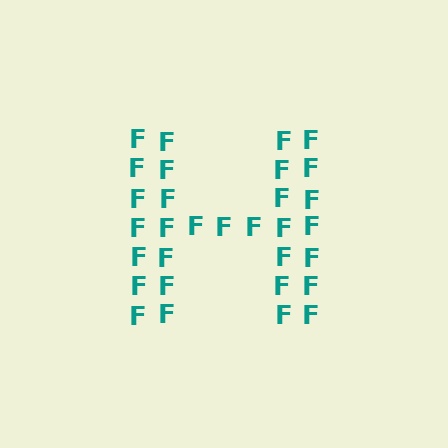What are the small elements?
The small elements are letter F's.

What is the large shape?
The large shape is the letter H.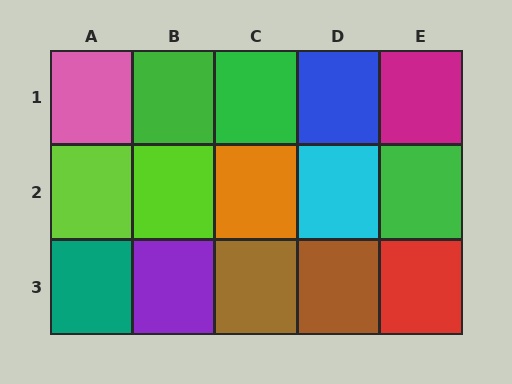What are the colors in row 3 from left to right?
Teal, purple, brown, brown, red.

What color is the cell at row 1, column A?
Pink.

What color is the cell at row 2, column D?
Cyan.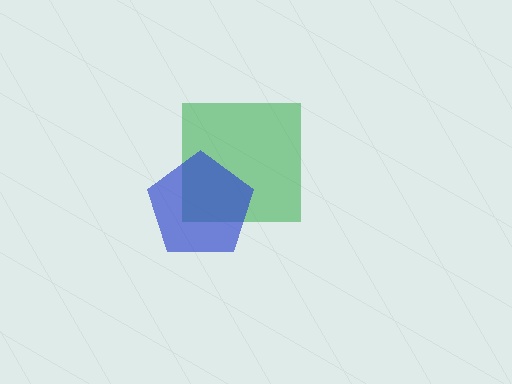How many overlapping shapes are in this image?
There are 2 overlapping shapes in the image.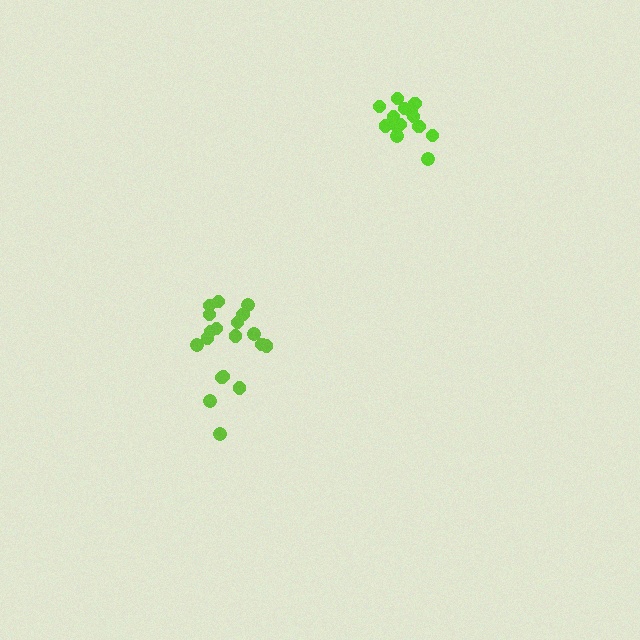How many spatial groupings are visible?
There are 2 spatial groupings.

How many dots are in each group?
Group 1: 14 dots, Group 2: 19 dots (33 total).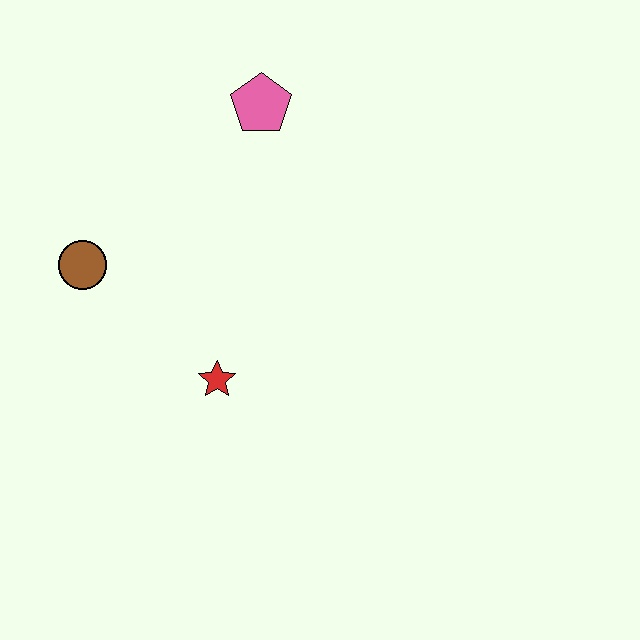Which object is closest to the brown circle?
The red star is closest to the brown circle.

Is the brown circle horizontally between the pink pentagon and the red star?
No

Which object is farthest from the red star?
The pink pentagon is farthest from the red star.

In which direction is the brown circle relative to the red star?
The brown circle is to the left of the red star.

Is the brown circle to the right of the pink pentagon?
No